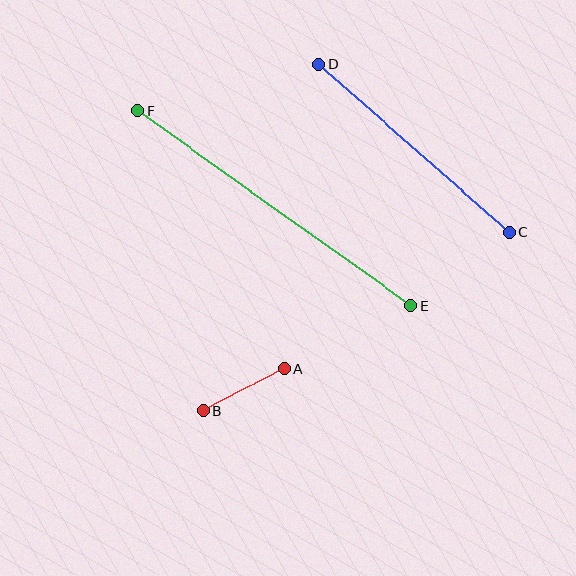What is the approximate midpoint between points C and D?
The midpoint is at approximately (414, 148) pixels.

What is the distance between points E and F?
The distance is approximately 335 pixels.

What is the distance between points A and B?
The distance is approximately 90 pixels.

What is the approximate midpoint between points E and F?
The midpoint is at approximately (274, 208) pixels.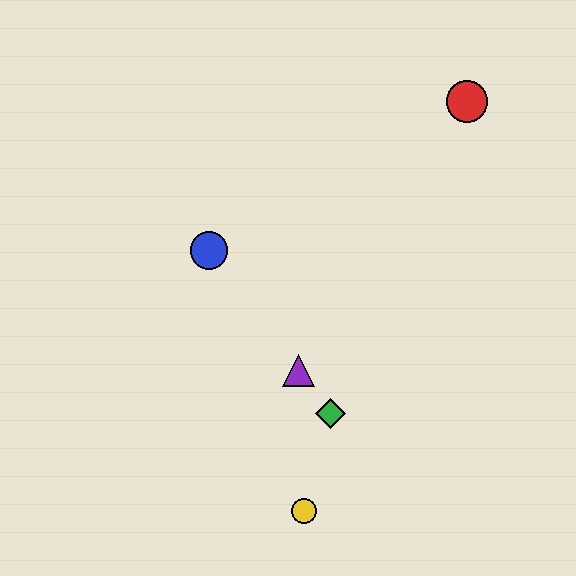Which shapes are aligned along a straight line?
The blue circle, the green diamond, the purple triangle are aligned along a straight line.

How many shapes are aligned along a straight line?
3 shapes (the blue circle, the green diamond, the purple triangle) are aligned along a straight line.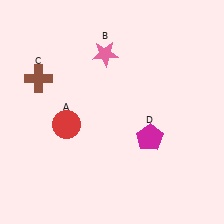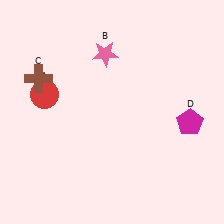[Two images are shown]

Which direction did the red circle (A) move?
The red circle (A) moved up.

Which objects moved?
The objects that moved are: the red circle (A), the magenta pentagon (D).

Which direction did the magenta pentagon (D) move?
The magenta pentagon (D) moved right.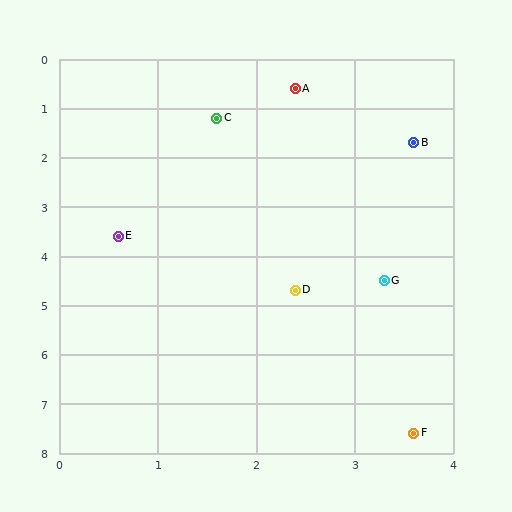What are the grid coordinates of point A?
Point A is at approximately (2.4, 0.6).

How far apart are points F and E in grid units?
Points F and E are about 5.0 grid units apart.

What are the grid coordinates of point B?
Point B is at approximately (3.6, 1.7).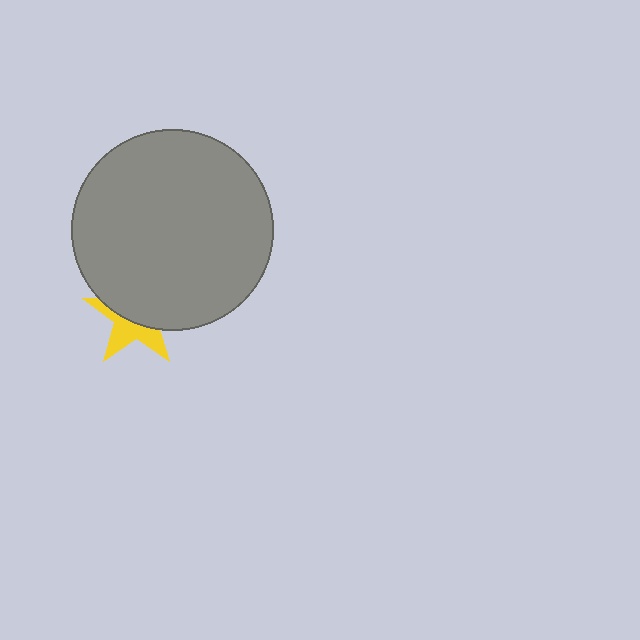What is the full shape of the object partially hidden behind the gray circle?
The partially hidden object is a yellow star.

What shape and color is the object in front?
The object in front is a gray circle.